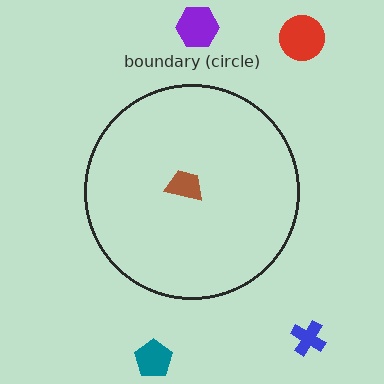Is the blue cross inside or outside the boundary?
Outside.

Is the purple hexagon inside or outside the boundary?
Outside.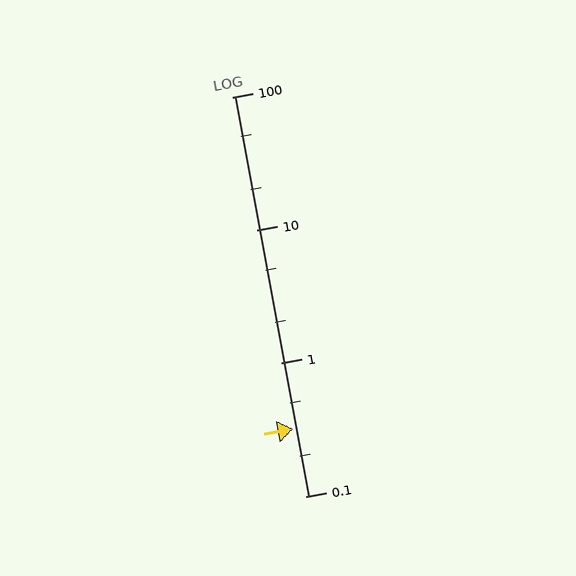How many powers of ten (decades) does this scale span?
The scale spans 3 decades, from 0.1 to 100.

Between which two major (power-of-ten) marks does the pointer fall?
The pointer is between 0.1 and 1.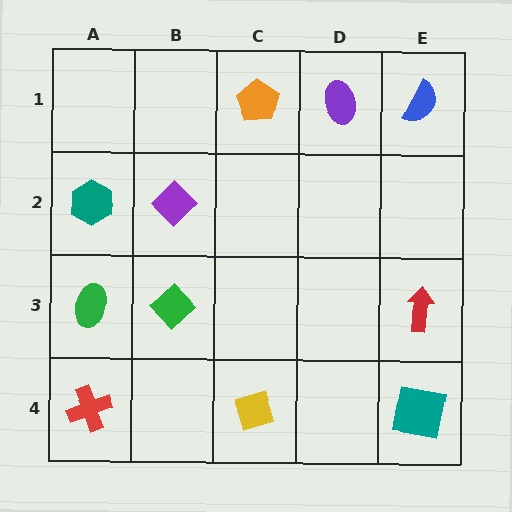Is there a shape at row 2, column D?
No, that cell is empty.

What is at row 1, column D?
A purple ellipse.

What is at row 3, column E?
A red arrow.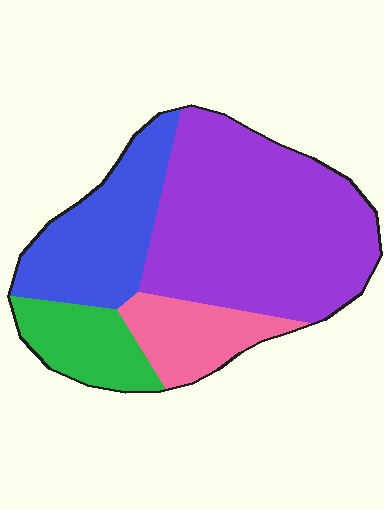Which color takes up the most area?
Purple, at roughly 50%.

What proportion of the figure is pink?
Pink covers around 15% of the figure.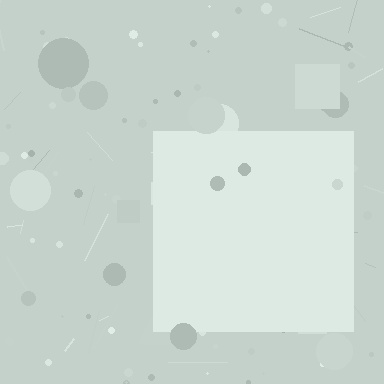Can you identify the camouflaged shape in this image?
The camouflaged shape is a square.